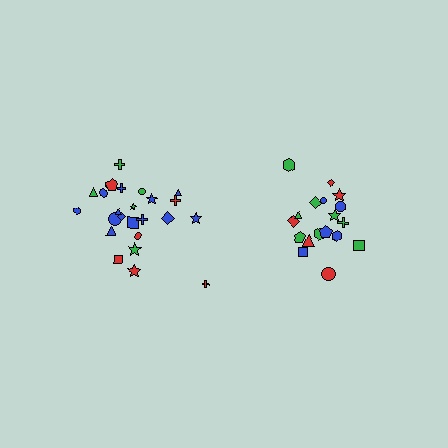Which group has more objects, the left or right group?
The left group.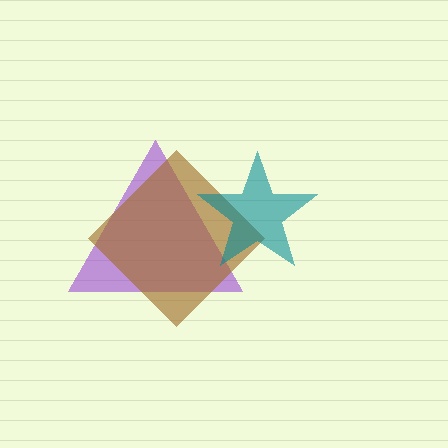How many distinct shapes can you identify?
There are 3 distinct shapes: a purple triangle, a brown diamond, a teal star.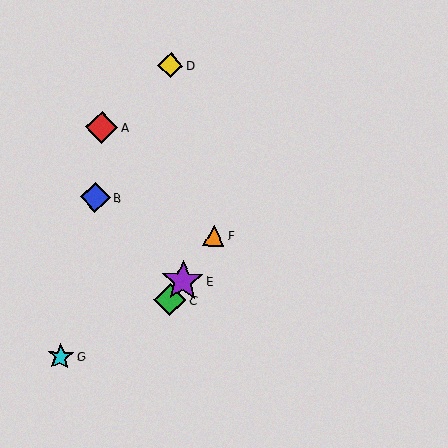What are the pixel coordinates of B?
Object B is at (95, 197).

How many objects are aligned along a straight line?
3 objects (C, E, F) are aligned along a straight line.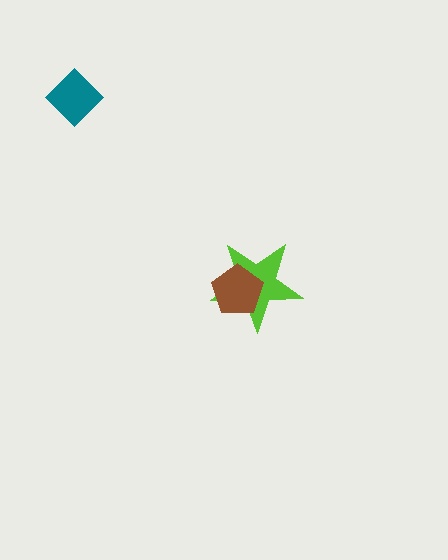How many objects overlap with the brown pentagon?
1 object overlaps with the brown pentagon.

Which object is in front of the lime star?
The brown pentagon is in front of the lime star.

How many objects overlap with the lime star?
1 object overlaps with the lime star.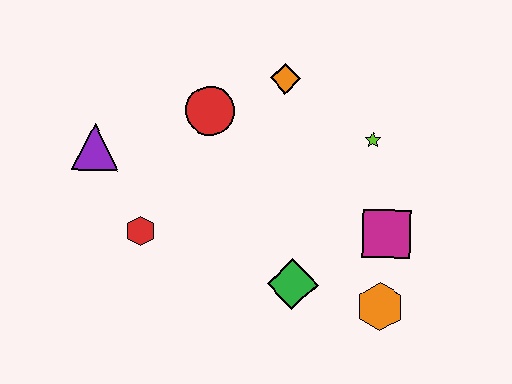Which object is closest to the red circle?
The orange diamond is closest to the red circle.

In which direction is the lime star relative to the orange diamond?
The lime star is to the right of the orange diamond.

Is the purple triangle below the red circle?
Yes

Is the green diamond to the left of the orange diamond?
No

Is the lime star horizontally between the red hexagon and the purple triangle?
No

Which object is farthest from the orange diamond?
The orange hexagon is farthest from the orange diamond.